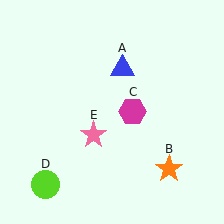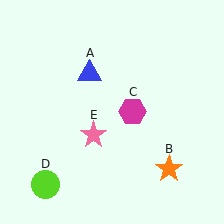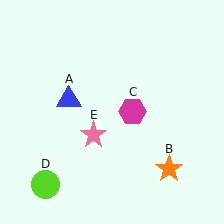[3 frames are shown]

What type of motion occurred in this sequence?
The blue triangle (object A) rotated counterclockwise around the center of the scene.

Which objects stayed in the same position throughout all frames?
Orange star (object B) and magenta hexagon (object C) and lime circle (object D) and pink star (object E) remained stationary.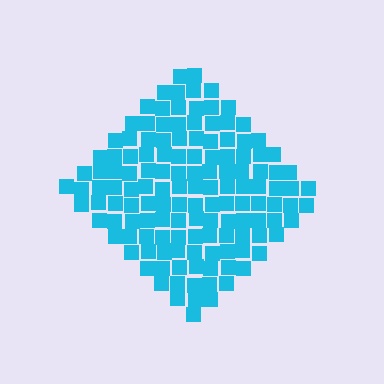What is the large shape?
The large shape is a diamond.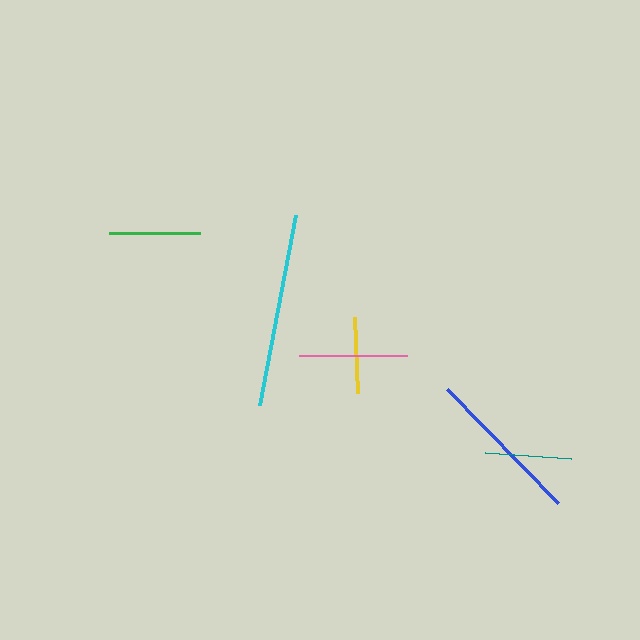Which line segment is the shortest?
The yellow line is the shortest at approximately 76 pixels.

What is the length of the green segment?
The green segment is approximately 90 pixels long.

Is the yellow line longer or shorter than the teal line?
The teal line is longer than the yellow line.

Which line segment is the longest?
The cyan line is the longest at approximately 194 pixels.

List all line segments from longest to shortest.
From longest to shortest: cyan, blue, pink, green, teal, yellow.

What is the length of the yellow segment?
The yellow segment is approximately 76 pixels long.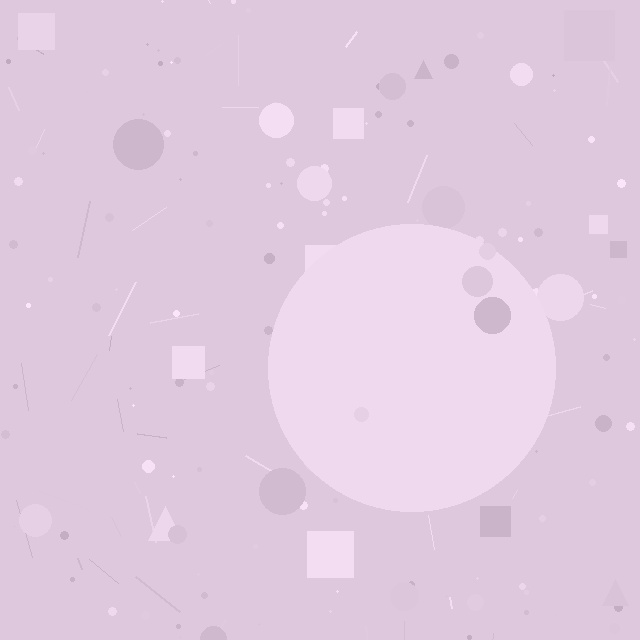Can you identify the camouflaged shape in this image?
The camouflaged shape is a circle.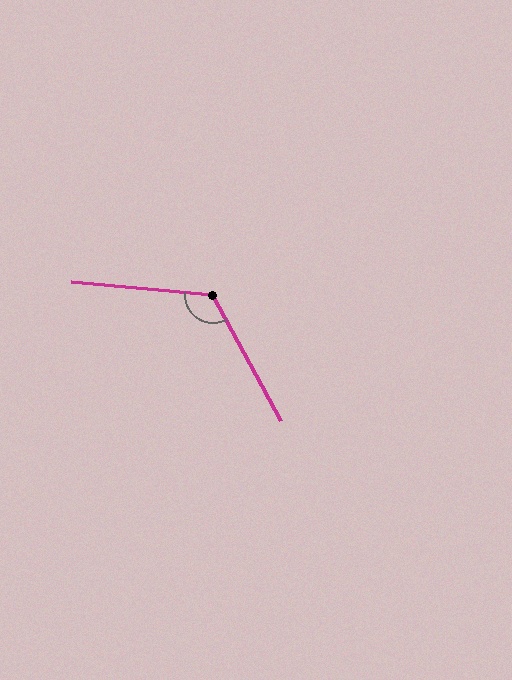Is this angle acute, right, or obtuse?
It is obtuse.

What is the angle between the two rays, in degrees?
Approximately 124 degrees.